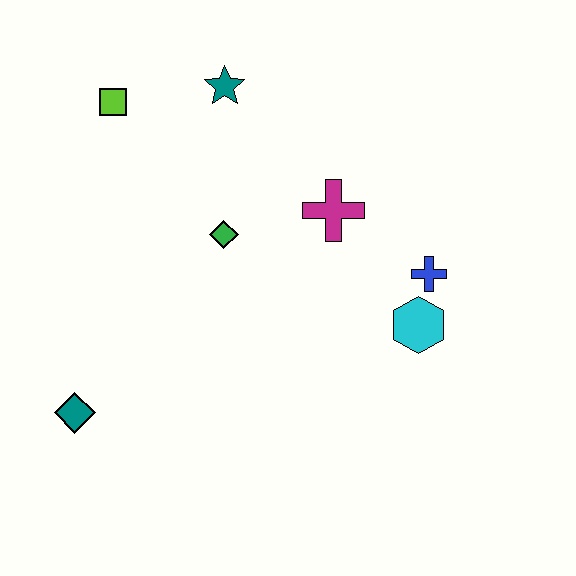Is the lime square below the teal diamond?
No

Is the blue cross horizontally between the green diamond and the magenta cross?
No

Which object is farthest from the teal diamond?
The blue cross is farthest from the teal diamond.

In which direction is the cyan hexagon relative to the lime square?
The cyan hexagon is to the right of the lime square.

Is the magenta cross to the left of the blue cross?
Yes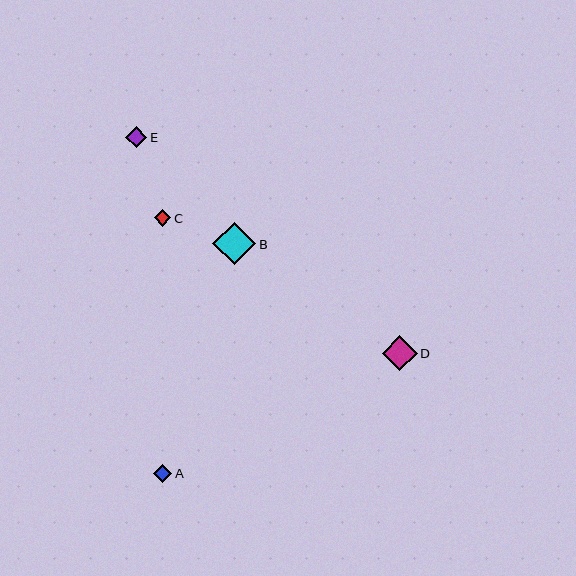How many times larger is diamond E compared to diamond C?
Diamond E is approximately 1.3 times the size of diamond C.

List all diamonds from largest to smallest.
From largest to smallest: B, D, E, A, C.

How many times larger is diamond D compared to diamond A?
Diamond D is approximately 1.9 times the size of diamond A.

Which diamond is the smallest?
Diamond C is the smallest with a size of approximately 16 pixels.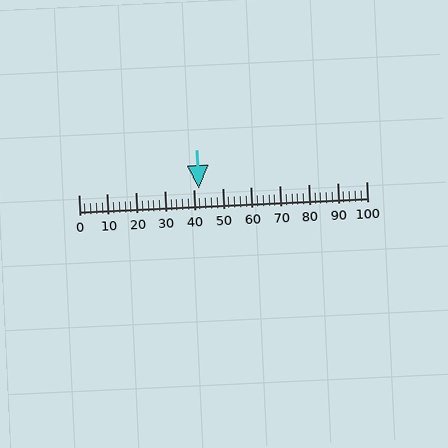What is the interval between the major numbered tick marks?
The major tick marks are spaced 10 units apart.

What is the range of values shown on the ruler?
The ruler shows values from 0 to 100.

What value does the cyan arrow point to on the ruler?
The cyan arrow points to approximately 42.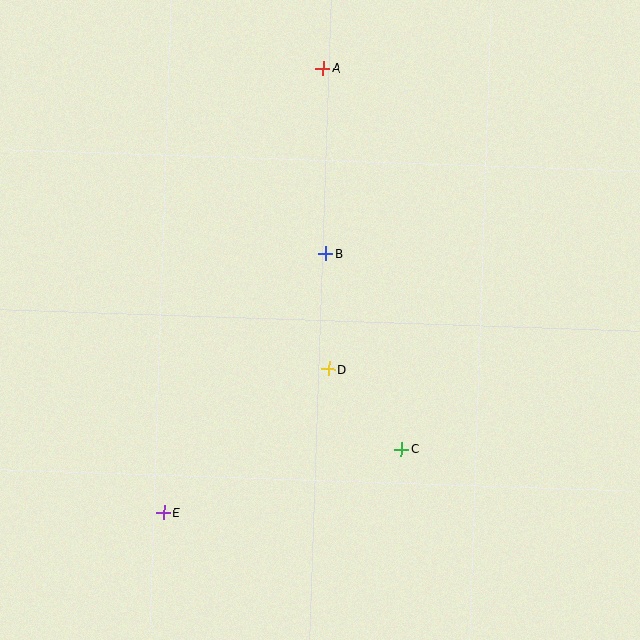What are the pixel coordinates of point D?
Point D is at (328, 369).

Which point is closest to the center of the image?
Point D at (328, 369) is closest to the center.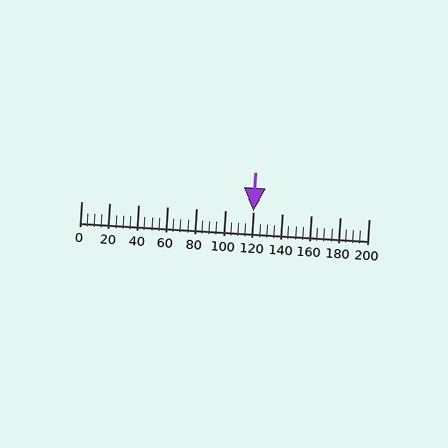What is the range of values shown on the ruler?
The ruler shows values from 0 to 200.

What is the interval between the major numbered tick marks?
The major tick marks are spaced 20 units apart.